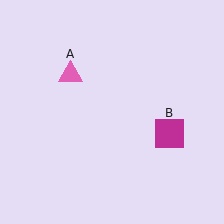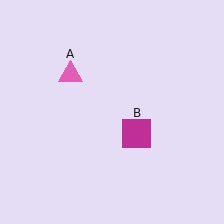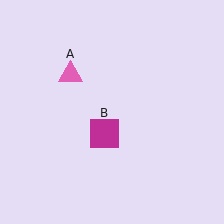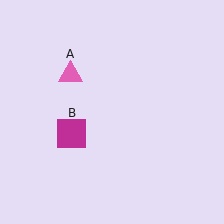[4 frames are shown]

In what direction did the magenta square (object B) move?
The magenta square (object B) moved left.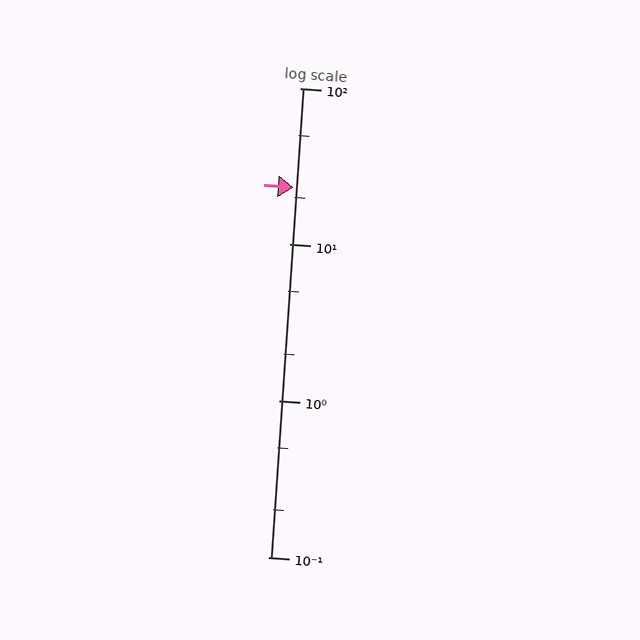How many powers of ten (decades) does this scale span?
The scale spans 3 decades, from 0.1 to 100.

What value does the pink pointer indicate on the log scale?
The pointer indicates approximately 23.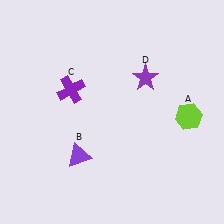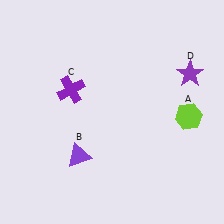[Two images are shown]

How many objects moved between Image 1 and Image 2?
1 object moved between the two images.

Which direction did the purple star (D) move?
The purple star (D) moved right.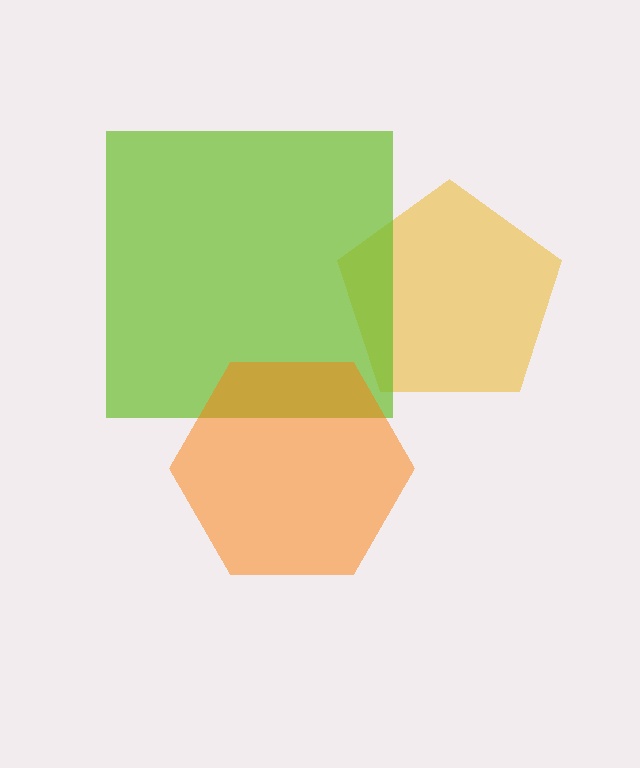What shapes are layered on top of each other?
The layered shapes are: a yellow pentagon, a lime square, an orange hexagon.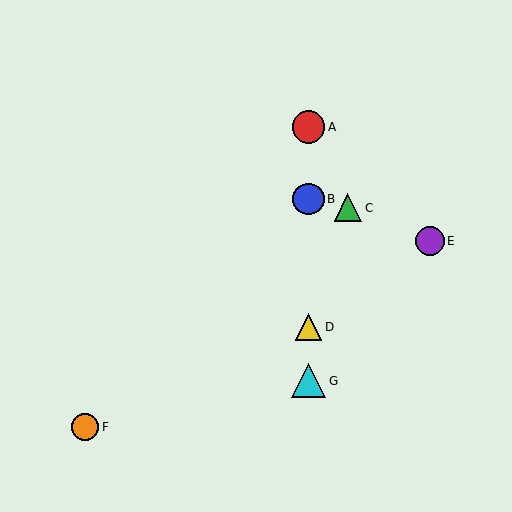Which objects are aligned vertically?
Objects A, B, D, G are aligned vertically.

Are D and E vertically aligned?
No, D is at x≈308 and E is at x≈430.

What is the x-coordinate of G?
Object G is at x≈308.